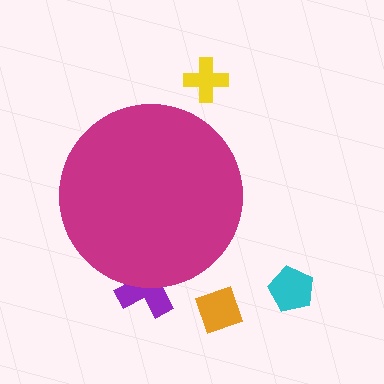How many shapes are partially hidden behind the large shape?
1 shape is partially hidden.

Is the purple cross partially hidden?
Yes, the purple cross is partially hidden behind the magenta circle.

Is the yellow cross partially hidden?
No, the yellow cross is fully visible.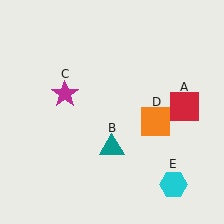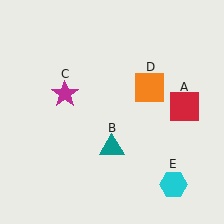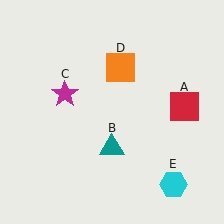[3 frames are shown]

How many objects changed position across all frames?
1 object changed position: orange square (object D).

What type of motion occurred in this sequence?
The orange square (object D) rotated counterclockwise around the center of the scene.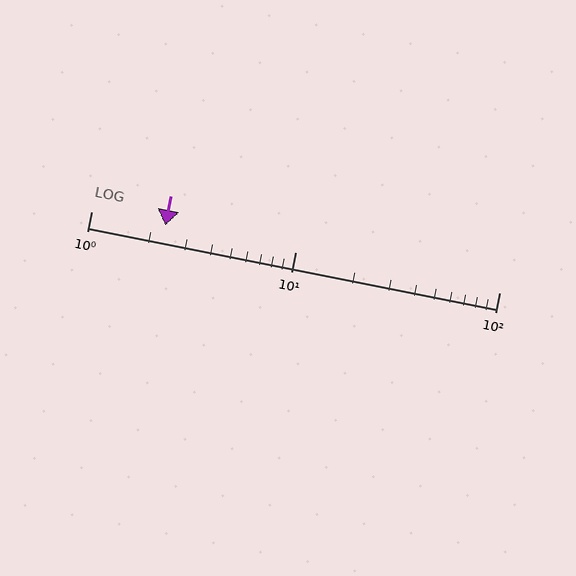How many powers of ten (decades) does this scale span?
The scale spans 2 decades, from 1 to 100.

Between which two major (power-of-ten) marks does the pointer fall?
The pointer is between 1 and 10.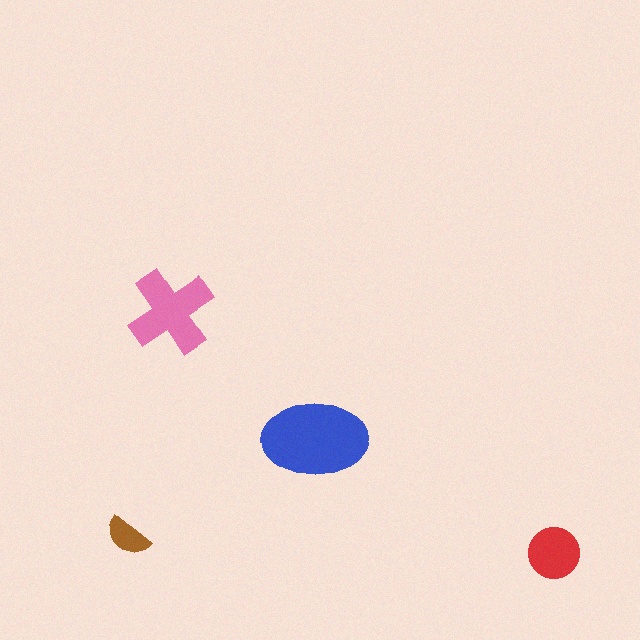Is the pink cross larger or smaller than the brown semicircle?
Larger.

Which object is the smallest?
The brown semicircle.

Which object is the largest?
The blue ellipse.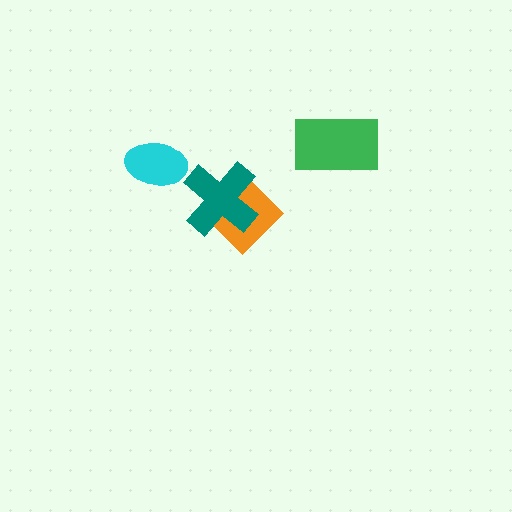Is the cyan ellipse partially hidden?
No, no other shape covers it.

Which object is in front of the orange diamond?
The teal cross is in front of the orange diamond.